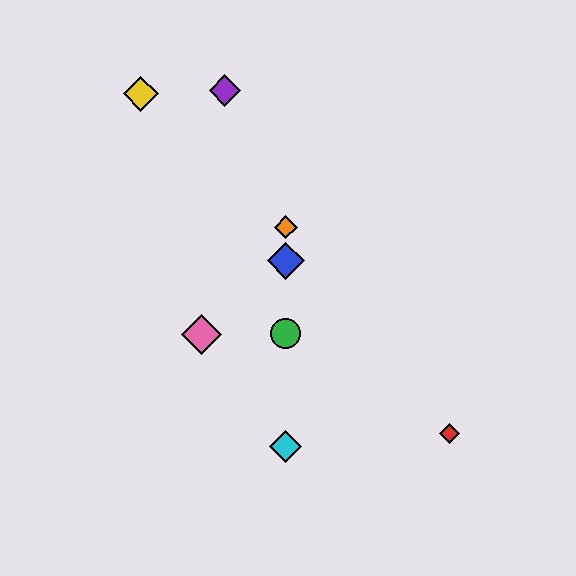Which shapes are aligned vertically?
The blue diamond, the green circle, the orange diamond, the cyan diamond are aligned vertically.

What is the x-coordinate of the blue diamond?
The blue diamond is at x≈286.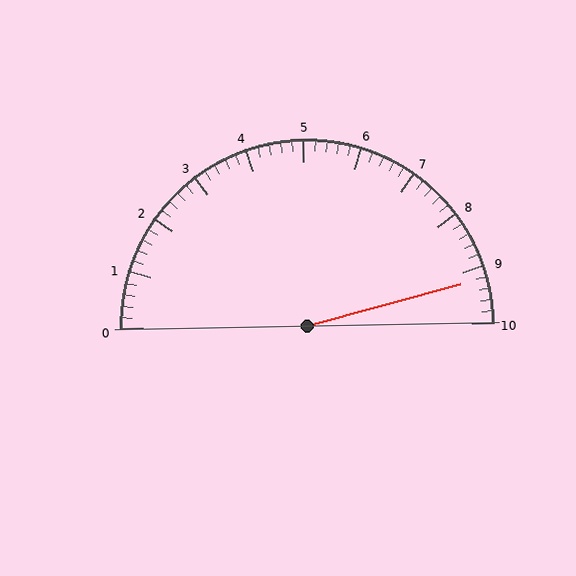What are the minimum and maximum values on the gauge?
The gauge ranges from 0 to 10.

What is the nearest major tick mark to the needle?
The nearest major tick mark is 9.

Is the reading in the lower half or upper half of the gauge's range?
The reading is in the upper half of the range (0 to 10).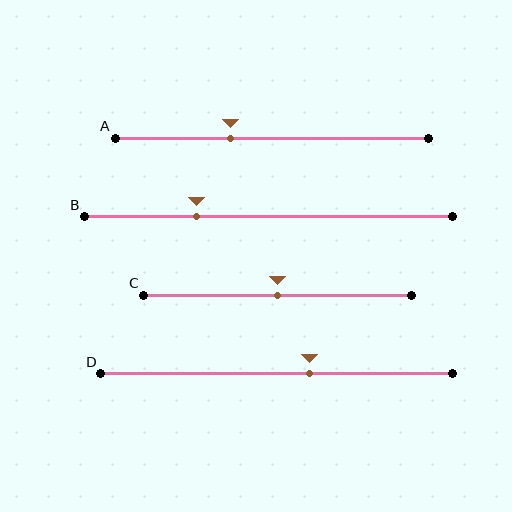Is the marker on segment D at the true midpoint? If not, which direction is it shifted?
No, the marker on segment D is shifted to the right by about 10% of the segment length.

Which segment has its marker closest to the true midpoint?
Segment C has its marker closest to the true midpoint.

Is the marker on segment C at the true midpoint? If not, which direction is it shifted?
Yes, the marker on segment C is at the true midpoint.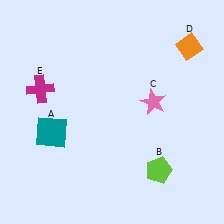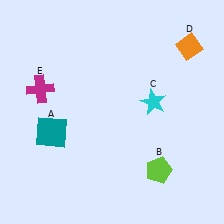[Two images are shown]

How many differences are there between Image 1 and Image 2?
There is 1 difference between the two images.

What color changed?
The star (C) changed from pink in Image 1 to cyan in Image 2.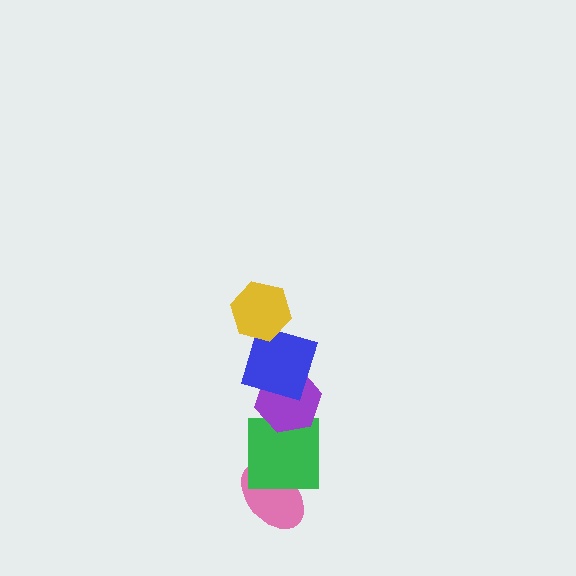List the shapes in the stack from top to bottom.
From top to bottom: the yellow hexagon, the blue square, the purple hexagon, the green square, the pink ellipse.